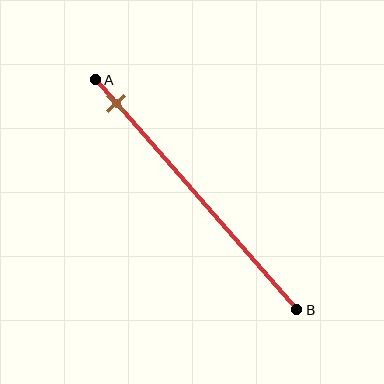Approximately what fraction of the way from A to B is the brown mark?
The brown mark is approximately 10% of the way from A to B.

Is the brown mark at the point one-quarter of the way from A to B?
No, the mark is at about 10% from A, not at the 25% one-quarter point.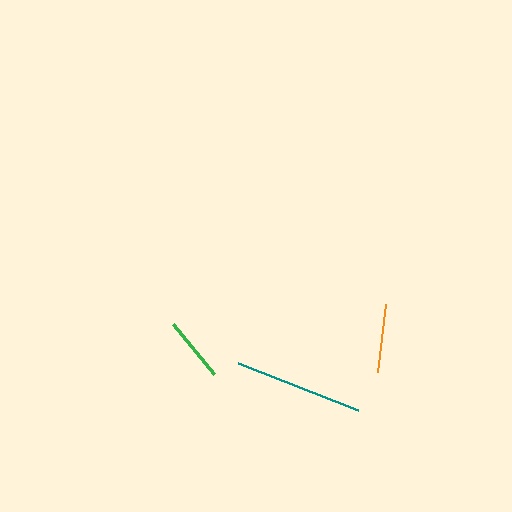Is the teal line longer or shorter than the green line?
The teal line is longer than the green line.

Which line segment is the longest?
The teal line is the longest at approximately 128 pixels.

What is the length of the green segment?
The green segment is approximately 64 pixels long.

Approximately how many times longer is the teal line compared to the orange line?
The teal line is approximately 1.9 times the length of the orange line.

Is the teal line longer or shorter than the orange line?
The teal line is longer than the orange line.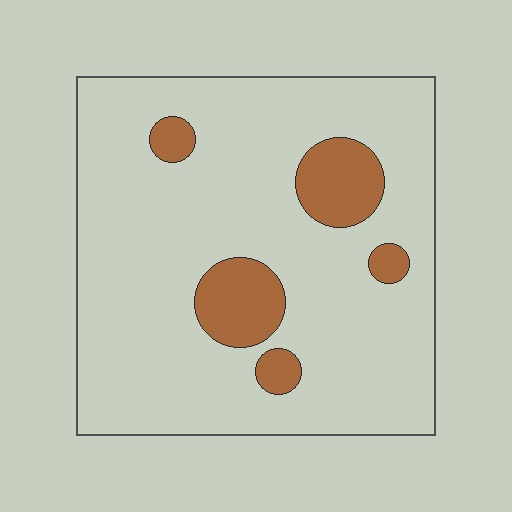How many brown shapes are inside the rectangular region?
5.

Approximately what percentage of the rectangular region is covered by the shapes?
Approximately 15%.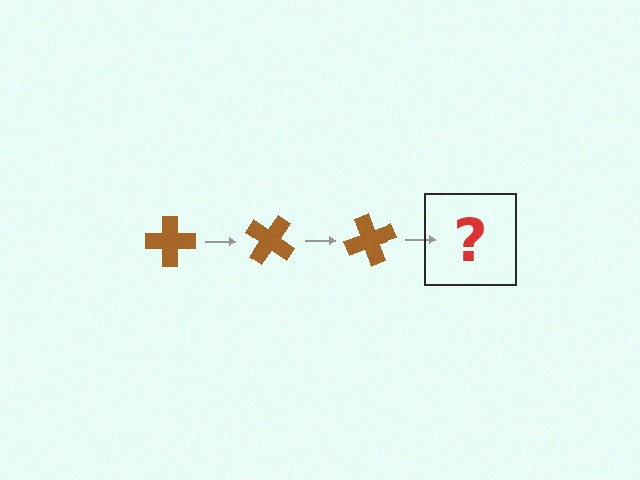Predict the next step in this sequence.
The next step is a brown cross rotated 105 degrees.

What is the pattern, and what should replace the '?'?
The pattern is that the cross rotates 35 degrees each step. The '?' should be a brown cross rotated 105 degrees.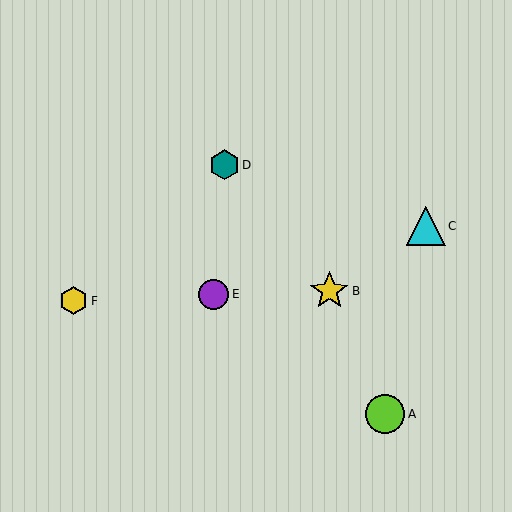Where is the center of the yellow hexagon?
The center of the yellow hexagon is at (74, 301).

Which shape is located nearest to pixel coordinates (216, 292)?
The purple circle (labeled E) at (214, 294) is nearest to that location.